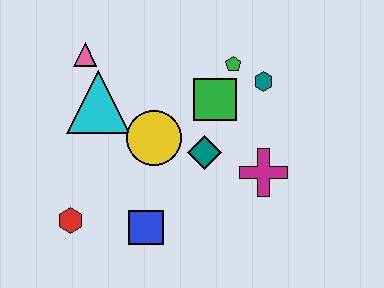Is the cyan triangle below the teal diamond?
No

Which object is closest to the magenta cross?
The teal diamond is closest to the magenta cross.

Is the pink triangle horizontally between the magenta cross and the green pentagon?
No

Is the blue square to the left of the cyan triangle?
No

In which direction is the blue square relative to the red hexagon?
The blue square is to the right of the red hexagon.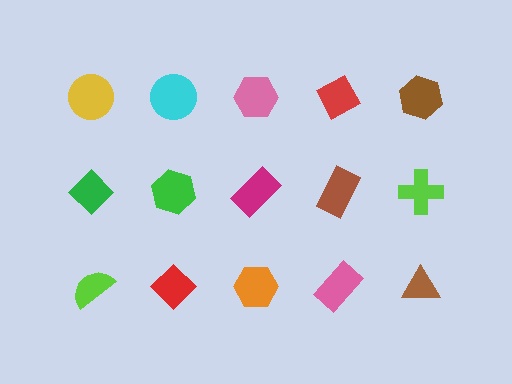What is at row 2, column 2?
A green hexagon.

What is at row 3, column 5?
A brown triangle.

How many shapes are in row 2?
5 shapes.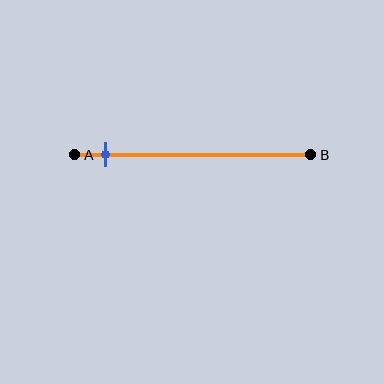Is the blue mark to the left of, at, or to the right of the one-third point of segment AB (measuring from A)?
The blue mark is to the left of the one-third point of segment AB.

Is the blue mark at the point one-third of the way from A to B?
No, the mark is at about 15% from A, not at the 33% one-third point.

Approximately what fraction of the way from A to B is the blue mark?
The blue mark is approximately 15% of the way from A to B.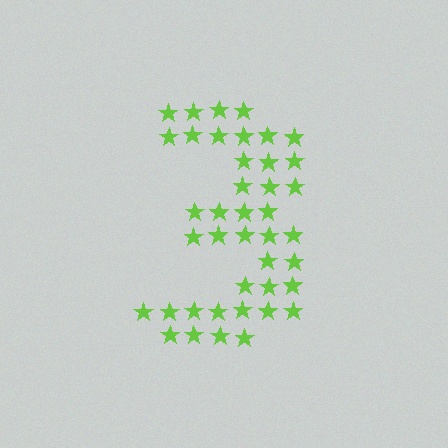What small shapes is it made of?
It is made of small stars.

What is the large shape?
The large shape is the digit 3.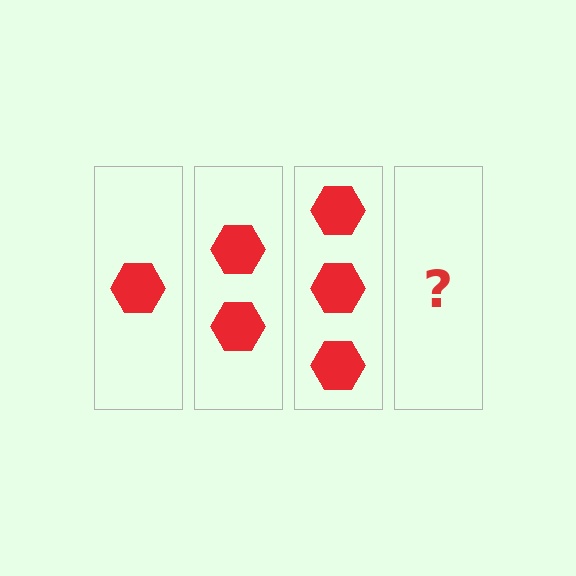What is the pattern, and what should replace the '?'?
The pattern is that each step adds one more hexagon. The '?' should be 4 hexagons.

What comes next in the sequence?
The next element should be 4 hexagons.